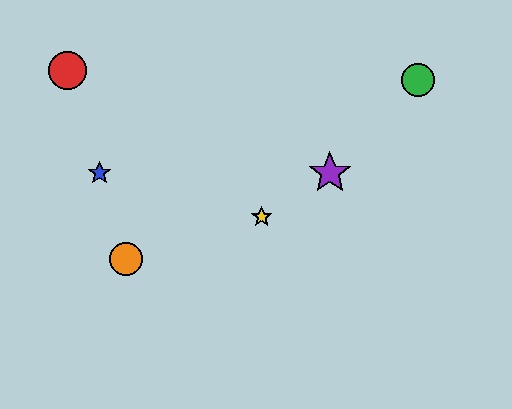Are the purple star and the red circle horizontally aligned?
No, the purple star is at y≈173 and the red circle is at y≈71.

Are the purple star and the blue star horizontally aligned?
Yes, both are at y≈173.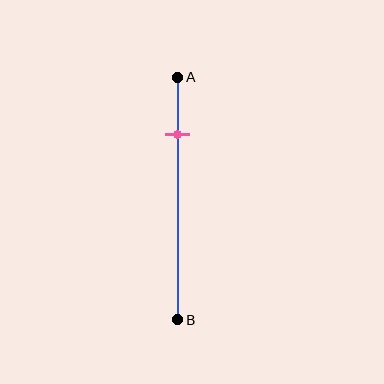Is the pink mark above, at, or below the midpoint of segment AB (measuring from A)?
The pink mark is above the midpoint of segment AB.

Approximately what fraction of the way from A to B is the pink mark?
The pink mark is approximately 25% of the way from A to B.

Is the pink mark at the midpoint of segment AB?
No, the mark is at about 25% from A, not at the 50% midpoint.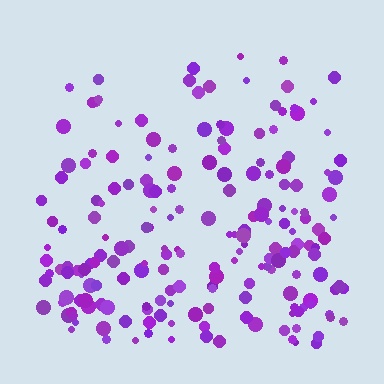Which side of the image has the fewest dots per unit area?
The top.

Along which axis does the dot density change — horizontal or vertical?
Vertical.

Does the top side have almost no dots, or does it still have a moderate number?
Still a moderate number, just noticeably fewer than the bottom.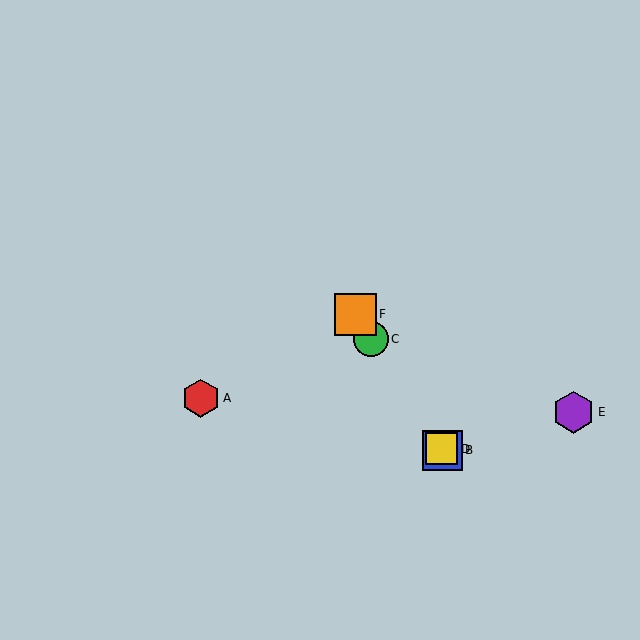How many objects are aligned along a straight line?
4 objects (B, C, D, F) are aligned along a straight line.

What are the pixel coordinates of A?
Object A is at (201, 398).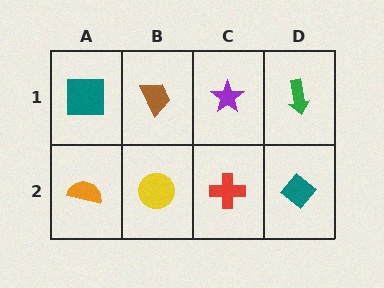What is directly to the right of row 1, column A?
A brown trapezoid.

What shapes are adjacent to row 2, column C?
A purple star (row 1, column C), a yellow circle (row 2, column B), a teal diamond (row 2, column D).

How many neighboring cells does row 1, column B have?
3.